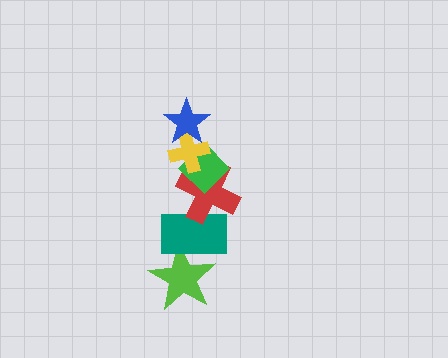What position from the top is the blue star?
The blue star is 1st from the top.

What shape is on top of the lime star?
The teal rectangle is on top of the lime star.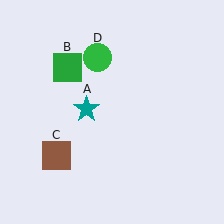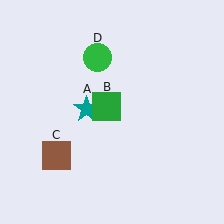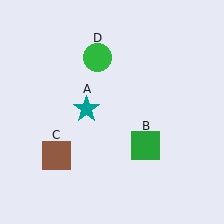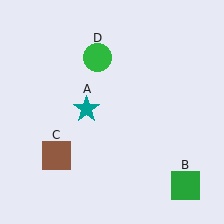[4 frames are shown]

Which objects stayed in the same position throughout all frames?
Teal star (object A) and brown square (object C) and green circle (object D) remained stationary.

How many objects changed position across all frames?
1 object changed position: green square (object B).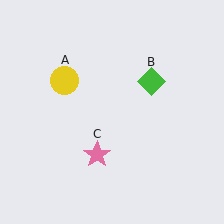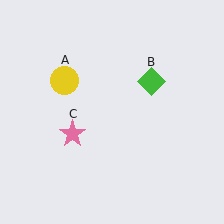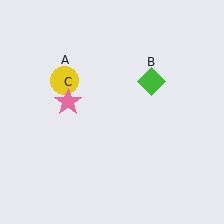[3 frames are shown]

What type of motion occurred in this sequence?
The pink star (object C) rotated clockwise around the center of the scene.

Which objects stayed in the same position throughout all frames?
Yellow circle (object A) and green diamond (object B) remained stationary.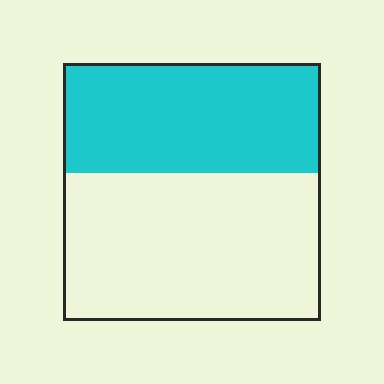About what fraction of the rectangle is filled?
About two fifths (2/5).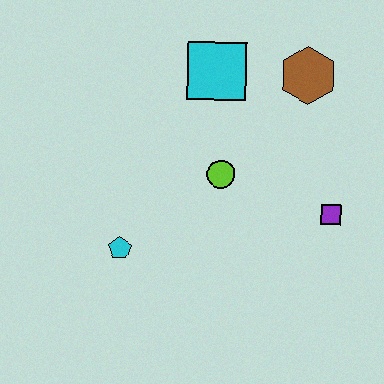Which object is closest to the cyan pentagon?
The lime circle is closest to the cyan pentagon.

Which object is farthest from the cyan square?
The cyan pentagon is farthest from the cyan square.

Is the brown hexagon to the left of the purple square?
Yes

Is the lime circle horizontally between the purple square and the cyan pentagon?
Yes